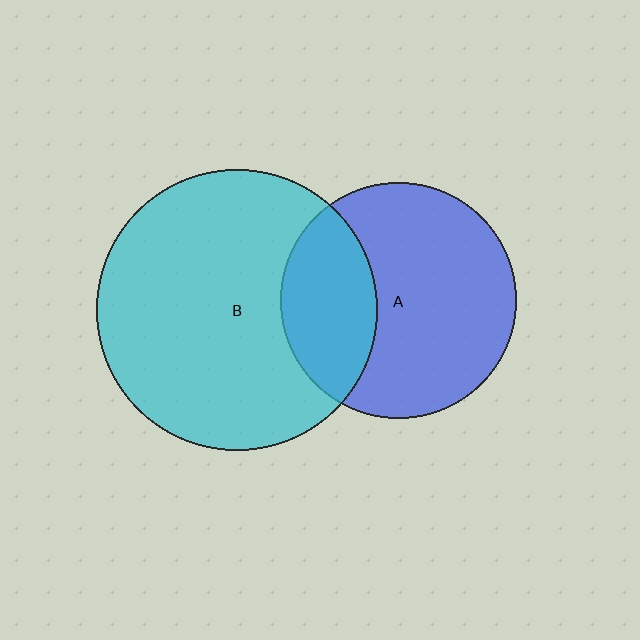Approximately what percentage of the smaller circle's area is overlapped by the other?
Approximately 30%.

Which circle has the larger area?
Circle B (cyan).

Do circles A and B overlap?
Yes.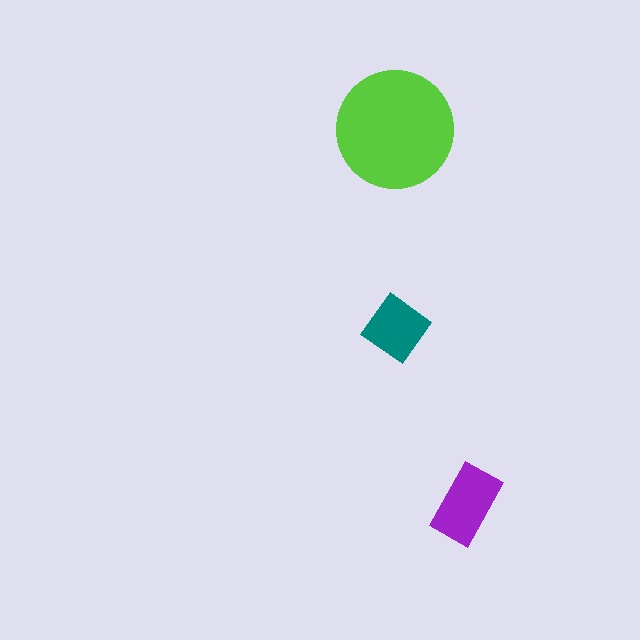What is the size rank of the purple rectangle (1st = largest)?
2nd.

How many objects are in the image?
There are 3 objects in the image.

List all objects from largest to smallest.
The lime circle, the purple rectangle, the teal diamond.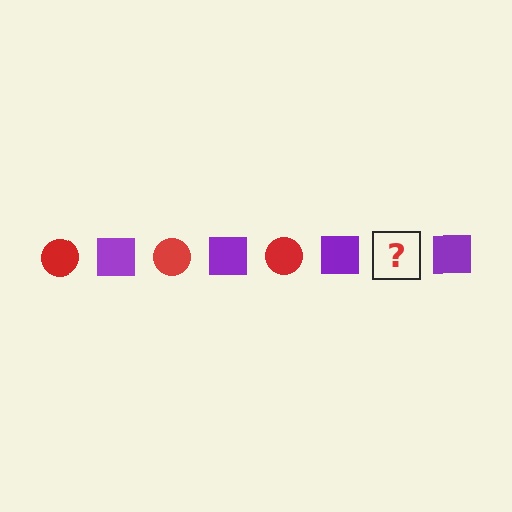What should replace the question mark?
The question mark should be replaced with a red circle.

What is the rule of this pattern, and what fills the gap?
The rule is that the pattern alternates between red circle and purple square. The gap should be filled with a red circle.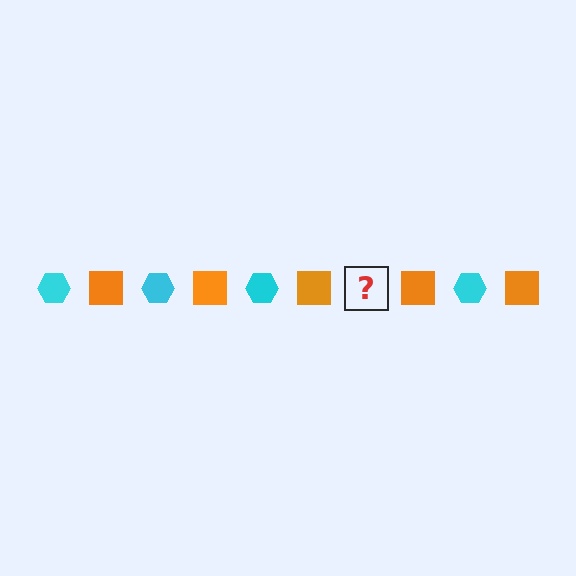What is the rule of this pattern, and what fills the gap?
The rule is that the pattern alternates between cyan hexagon and orange square. The gap should be filled with a cyan hexagon.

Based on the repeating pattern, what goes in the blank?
The blank should be a cyan hexagon.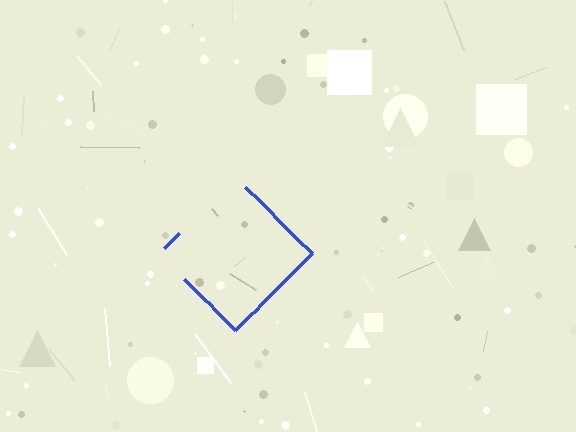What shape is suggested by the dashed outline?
The dashed outline suggests a diamond.